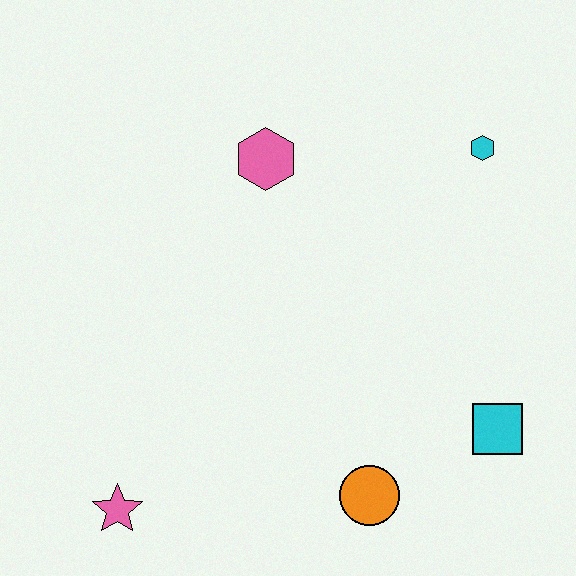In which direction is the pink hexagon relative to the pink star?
The pink hexagon is above the pink star.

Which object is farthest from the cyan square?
The pink star is farthest from the cyan square.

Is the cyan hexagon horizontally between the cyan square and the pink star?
Yes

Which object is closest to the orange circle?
The cyan square is closest to the orange circle.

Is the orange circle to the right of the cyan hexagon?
No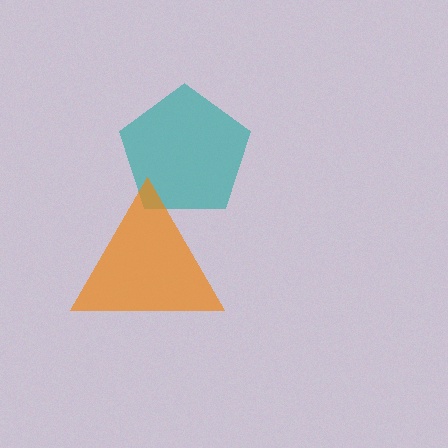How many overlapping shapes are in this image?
There are 2 overlapping shapes in the image.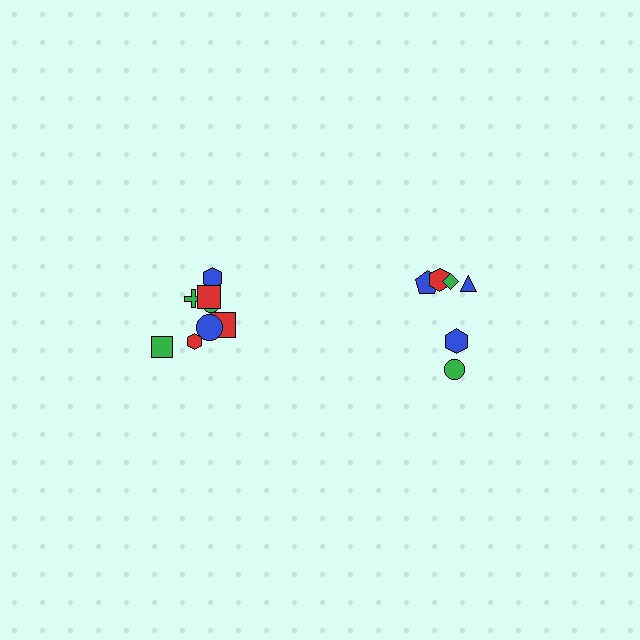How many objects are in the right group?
There are 6 objects.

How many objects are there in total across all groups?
There are 14 objects.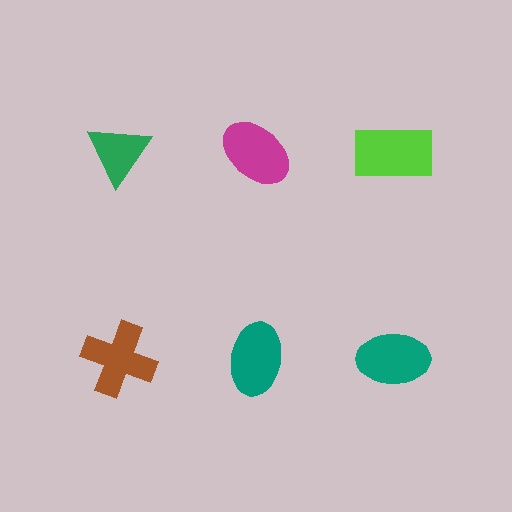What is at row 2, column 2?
A teal ellipse.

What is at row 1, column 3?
A lime rectangle.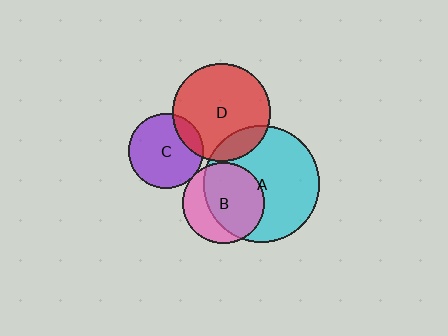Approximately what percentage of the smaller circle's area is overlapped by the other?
Approximately 5%.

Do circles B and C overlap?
Yes.